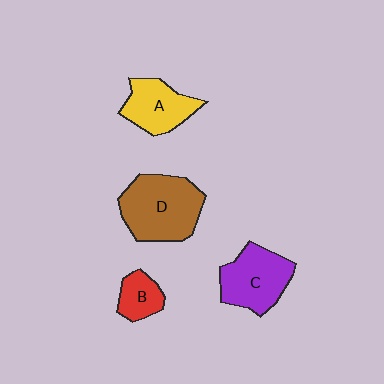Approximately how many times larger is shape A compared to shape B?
Approximately 1.7 times.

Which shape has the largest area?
Shape D (brown).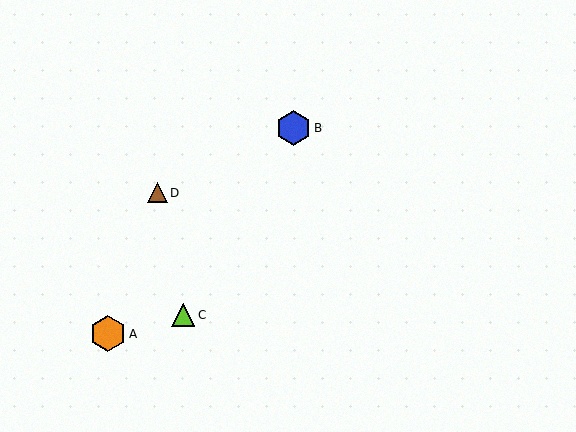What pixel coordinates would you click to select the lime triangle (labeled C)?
Click at (183, 315) to select the lime triangle C.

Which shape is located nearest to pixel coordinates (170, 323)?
The lime triangle (labeled C) at (183, 315) is nearest to that location.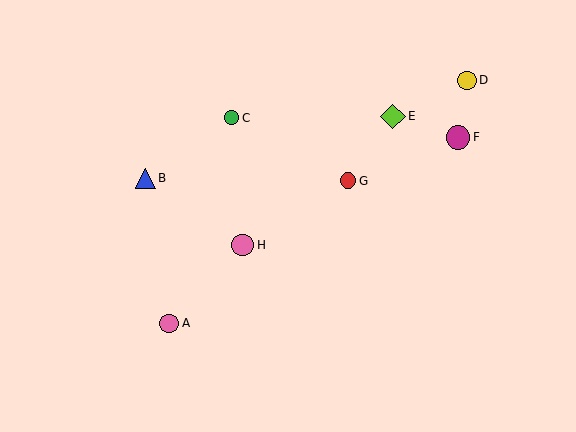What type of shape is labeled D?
Shape D is a yellow circle.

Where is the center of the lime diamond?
The center of the lime diamond is at (393, 116).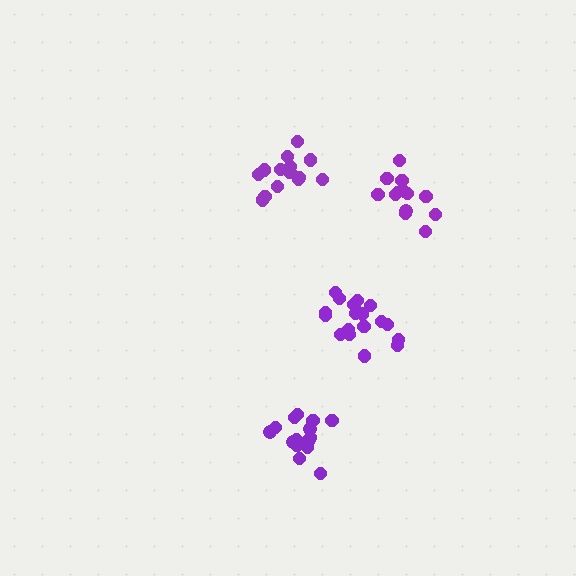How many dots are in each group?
Group 1: 14 dots, Group 2: 15 dots, Group 3: 18 dots, Group 4: 13 dots (60 total).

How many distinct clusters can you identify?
There are 4 distinct clusters.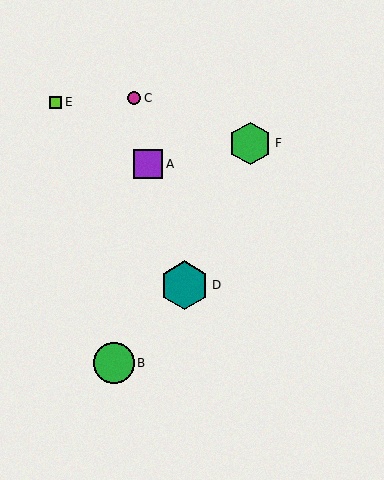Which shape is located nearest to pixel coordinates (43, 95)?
The lime square (labeled E) at (56, 102) is nearest to that location.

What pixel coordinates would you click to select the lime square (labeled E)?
Click at (56, 102) to select the lime square E.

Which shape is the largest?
The teal hexagon (labeled D) is the largest.